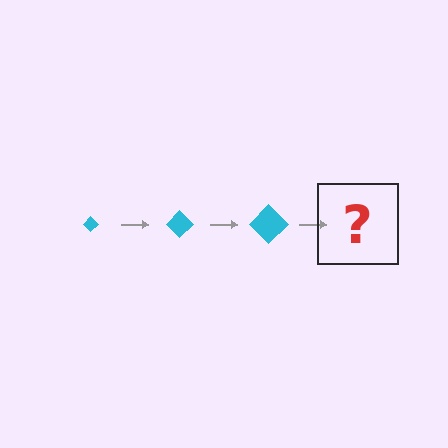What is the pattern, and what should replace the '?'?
The pattern is that the diamond gets progressively larger each step. The '?' should be a cyan diamond, larger than the previous one.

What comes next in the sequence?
The next element should be a cyan diamond, larger than the previous one.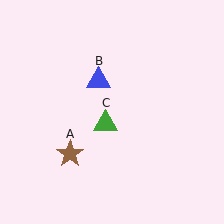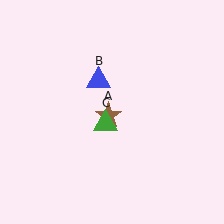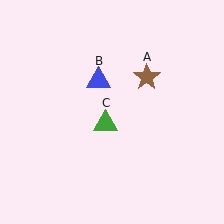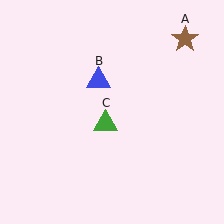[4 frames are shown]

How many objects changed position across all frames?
1 object changed position: brown star (object A).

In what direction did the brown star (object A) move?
The brown star (object A) moved up and to the right.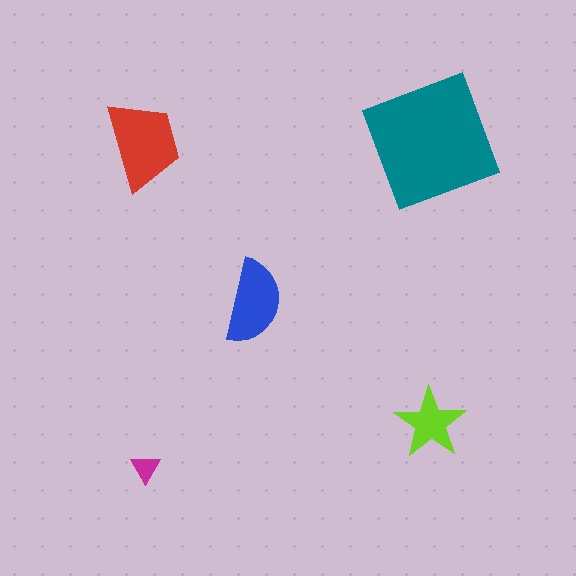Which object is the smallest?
The magenta triangle.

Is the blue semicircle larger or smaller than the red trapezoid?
Smaller.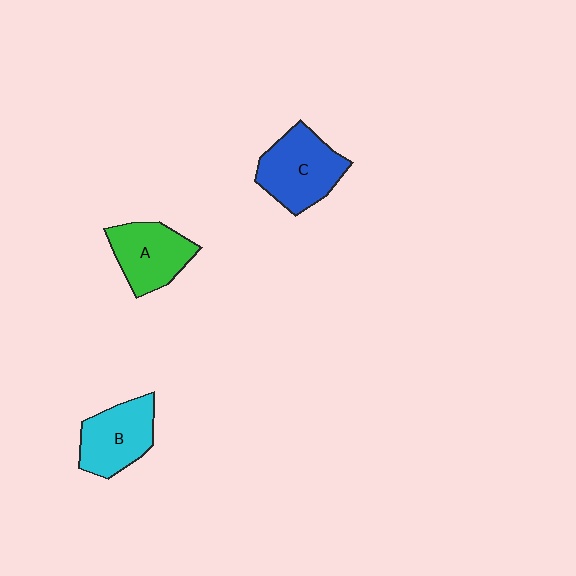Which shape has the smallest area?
Shape B (cyan).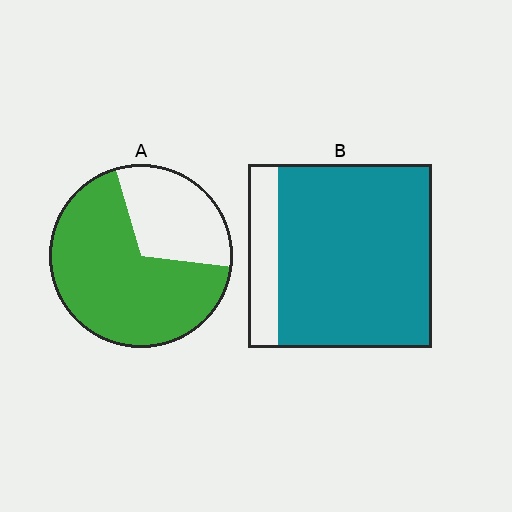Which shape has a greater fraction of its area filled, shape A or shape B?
Shape B.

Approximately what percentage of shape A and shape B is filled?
A is approximately 70% and B is approximately 85%.